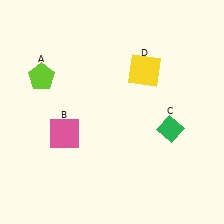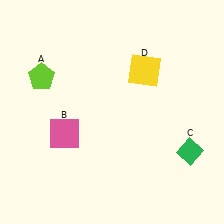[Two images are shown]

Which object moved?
The green diamond (C) moved down.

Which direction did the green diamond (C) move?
The green diamond (C) moved down.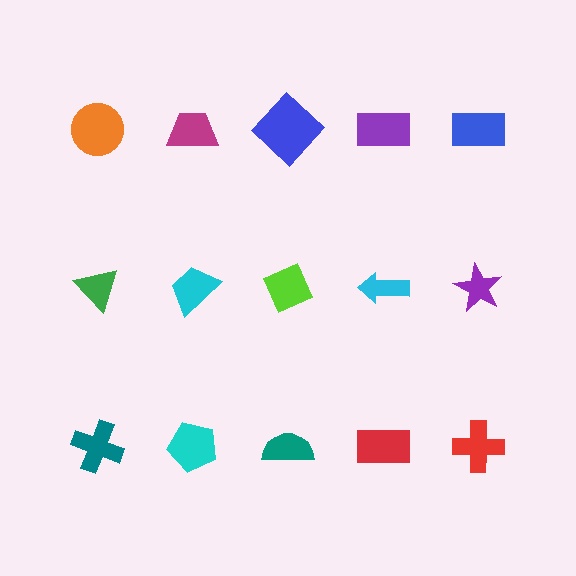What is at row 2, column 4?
A cyan arrow.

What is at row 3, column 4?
A red rectangle.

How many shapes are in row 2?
5 shapes.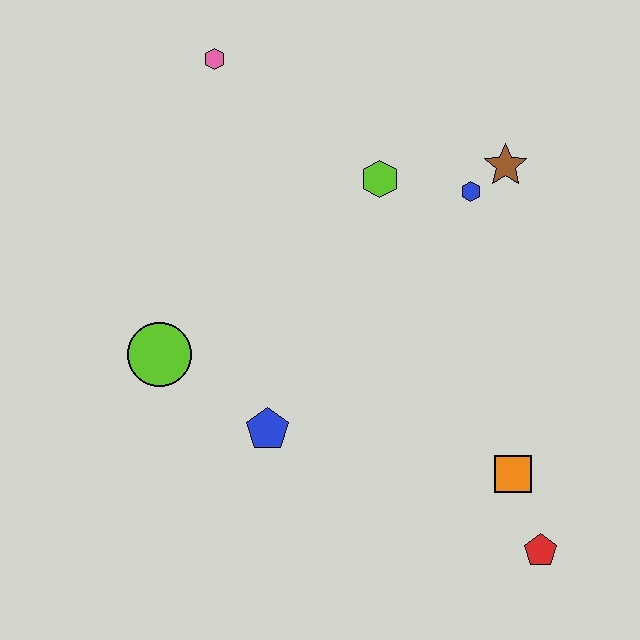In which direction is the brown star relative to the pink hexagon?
The brown star is to the right of the pink hexagon.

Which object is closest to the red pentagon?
The orange square is closest to the red pentagon.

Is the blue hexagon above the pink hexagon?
No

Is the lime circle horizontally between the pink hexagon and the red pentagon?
No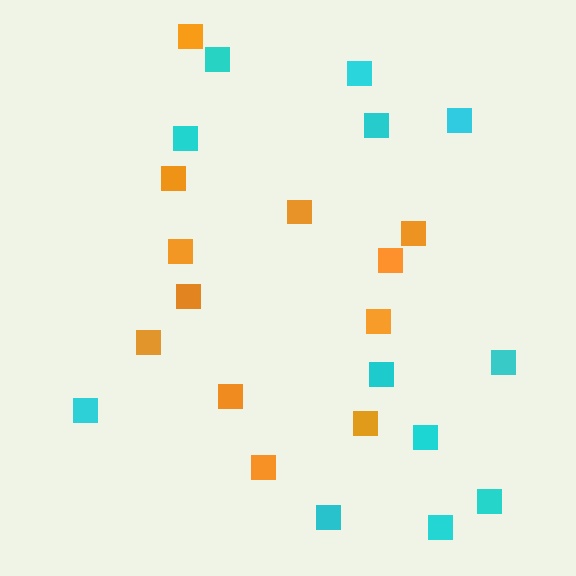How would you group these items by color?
There are 2 groups: one group of cyan squares (12) and one group of orange squares (12).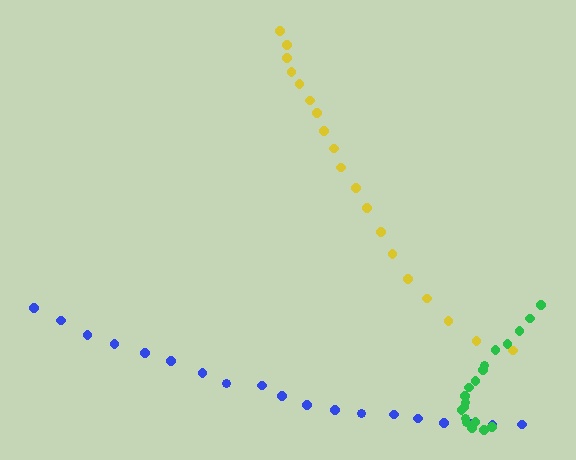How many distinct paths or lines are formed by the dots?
There are 3 distinct paths.